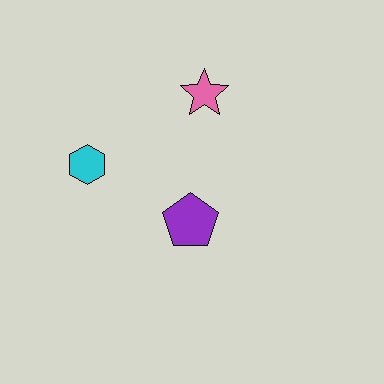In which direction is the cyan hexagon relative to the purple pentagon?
The cyan hexagon is to the left of the purple pentagon.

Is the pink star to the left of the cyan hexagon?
No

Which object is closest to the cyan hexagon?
The purple pentagon is closest to the cyan hexagon.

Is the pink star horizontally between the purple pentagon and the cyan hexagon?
No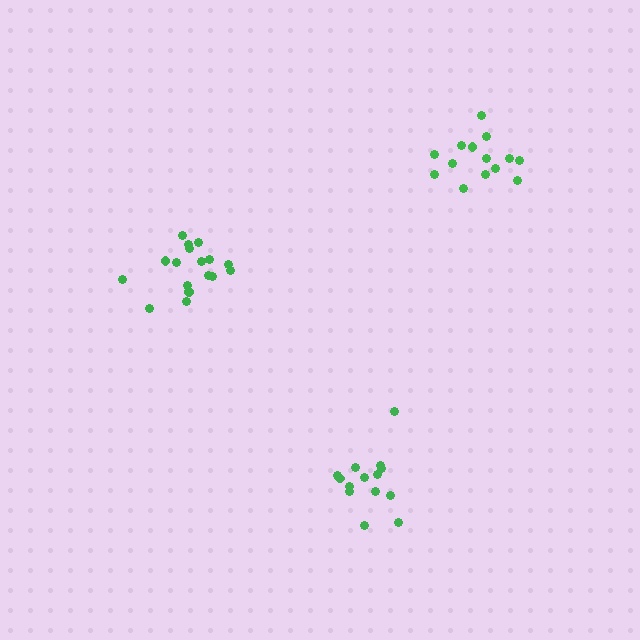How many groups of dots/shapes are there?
There are 3 groups.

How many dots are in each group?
Group 1: 17 dots, Group 2: 14 dots, Group 3: 14 dots (45 total).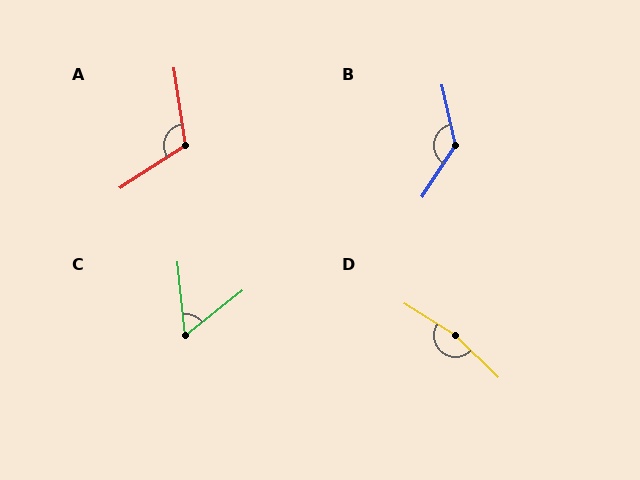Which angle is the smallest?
C, at approximately 58 degrees.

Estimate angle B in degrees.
Approximately 135 degrees.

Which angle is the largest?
D, at approximately 168 degrees.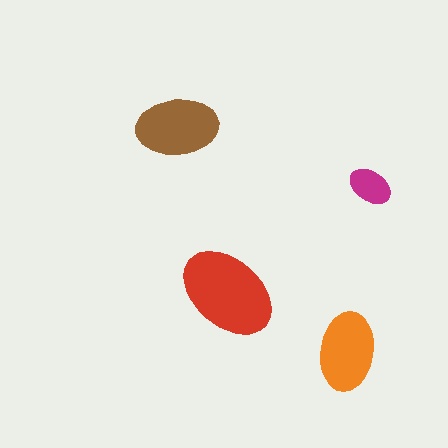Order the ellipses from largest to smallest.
the red one, the brown one, the orange one, the magenta one.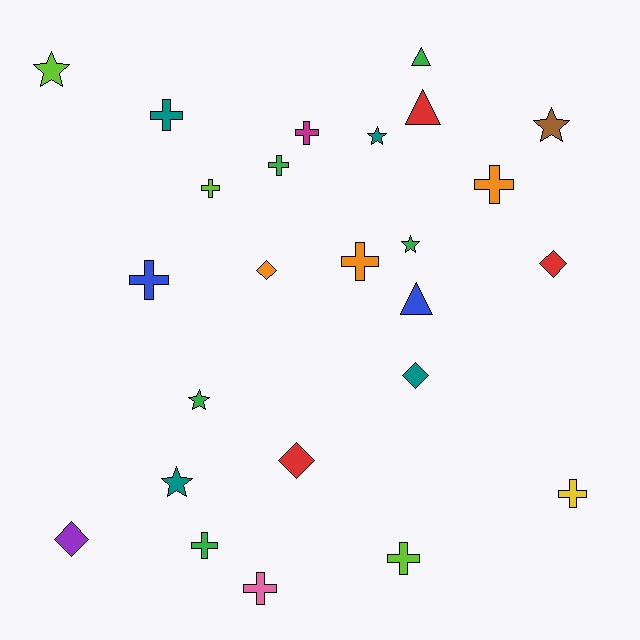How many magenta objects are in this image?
There is 1 magenta object.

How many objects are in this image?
There are 25 objects.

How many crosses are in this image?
There are 11 crosses.